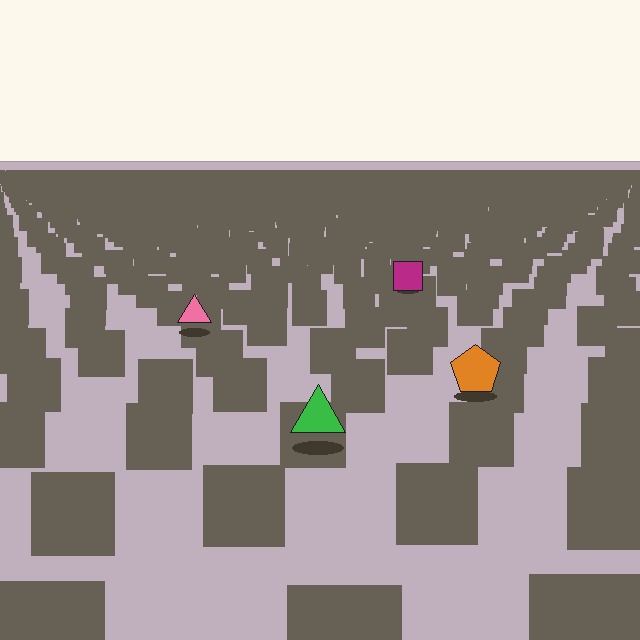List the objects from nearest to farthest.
From nearest to farthest: the green triangle, the orange pentagon, the pink triangle, the magenta square.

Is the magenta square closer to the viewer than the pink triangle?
No. The pink triangle is closer — you can tell from the texture gradient: the ground texture is coarser near it.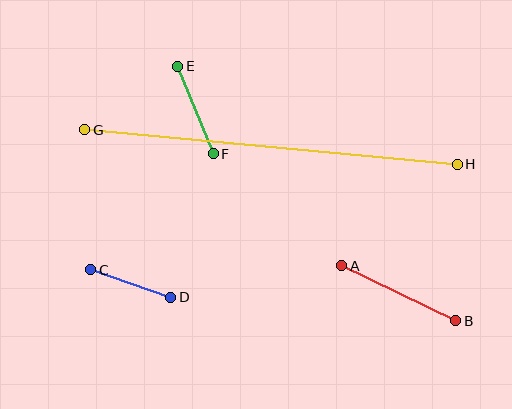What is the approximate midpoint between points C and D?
The midpoint is at approximately (131, 284) pixels.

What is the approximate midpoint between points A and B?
The midpoint is at approximately (399, 293) pixels.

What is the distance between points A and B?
The distance is approximately 127 pixels.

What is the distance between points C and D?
The distance is approximately 84 pixels.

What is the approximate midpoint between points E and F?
The midpoint is at approximately (195, 110) pixels.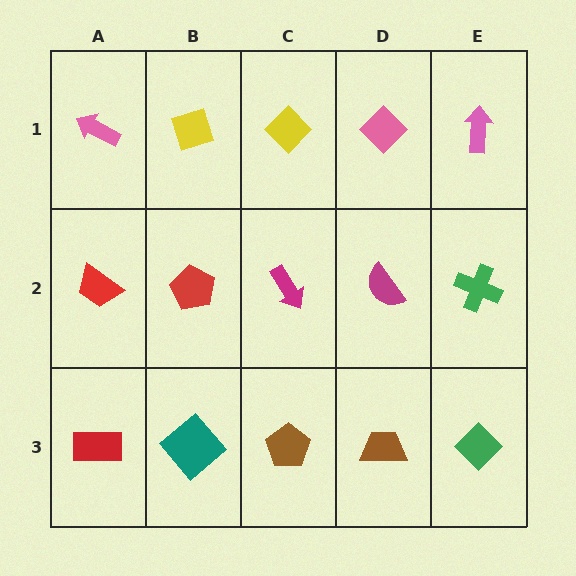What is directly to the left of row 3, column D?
A brown pentagon.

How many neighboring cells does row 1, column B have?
3.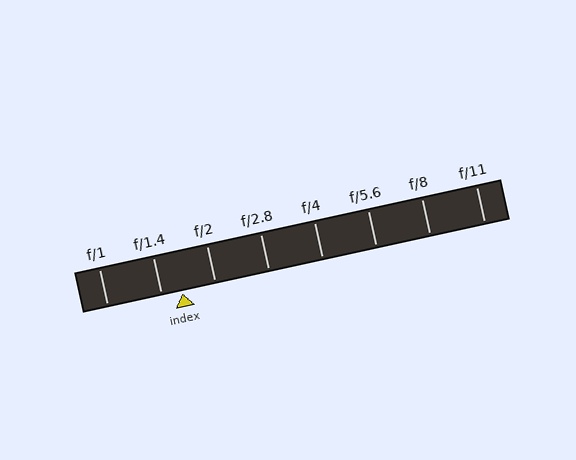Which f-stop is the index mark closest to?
The index mark is closest to f/1.4.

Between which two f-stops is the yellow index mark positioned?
The index mark is between f/1.4 and f/2.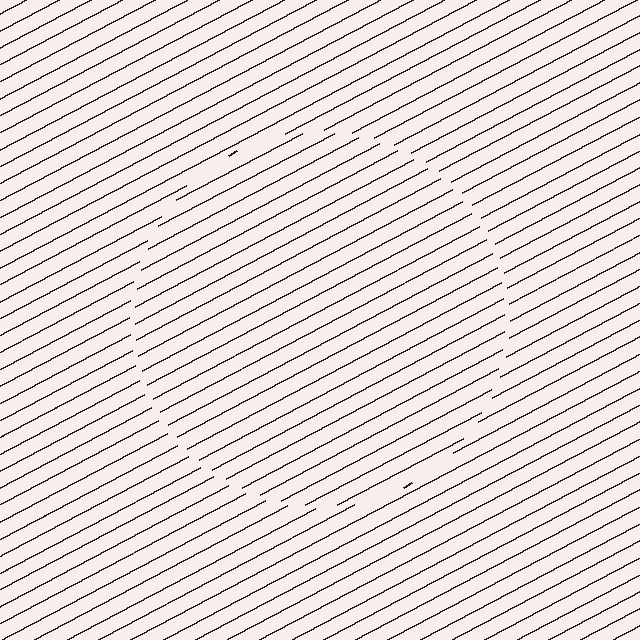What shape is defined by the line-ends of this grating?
An illusory circle. The interior of the shape contains the same grating, shifted by half a period — the contour is defined by the phase discontinuity where line-ends from the inner and outer gratings abut.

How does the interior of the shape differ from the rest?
The interior of the shape contains the same grating, shifted by half a period — the contour is defined by the phase discontinuity where line-ends from the inner and outer gratings abut.